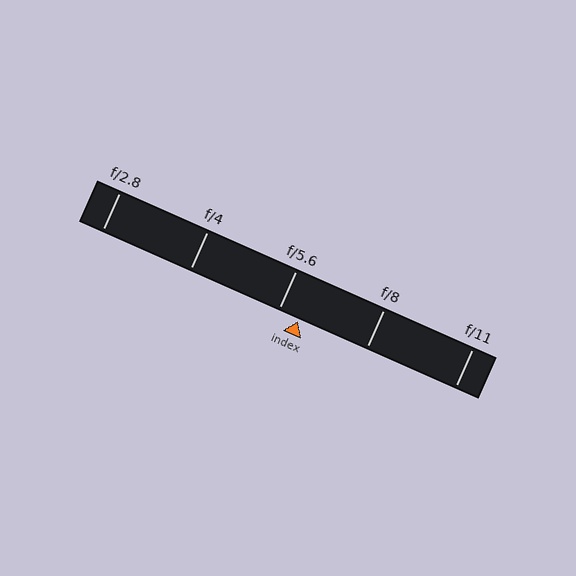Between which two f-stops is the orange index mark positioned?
The index mark is between f/5.6 and f/8.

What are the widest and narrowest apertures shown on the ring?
The widest aperture shown is f/2.8 and the narrowest is f/11.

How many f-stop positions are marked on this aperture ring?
There are 5 f-stop positions marked.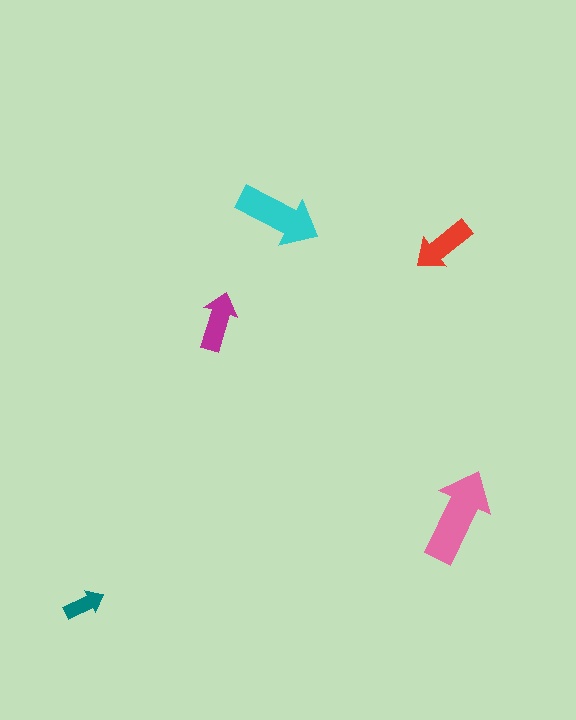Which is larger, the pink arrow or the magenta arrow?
The pink one.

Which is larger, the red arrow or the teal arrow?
The red one.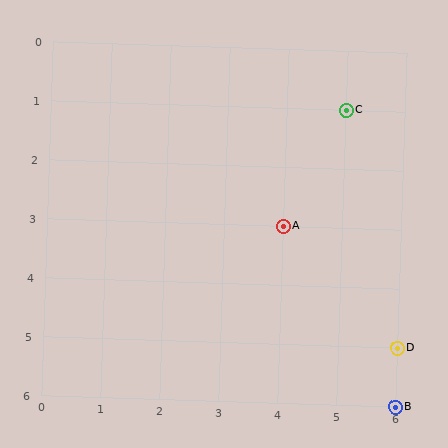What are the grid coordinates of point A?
Point A is at grid coordinates (4, 3).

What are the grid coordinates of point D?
Point D is at grid coordinates (6, 5).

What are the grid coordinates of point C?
Point C is at grid coordinates (5, 1).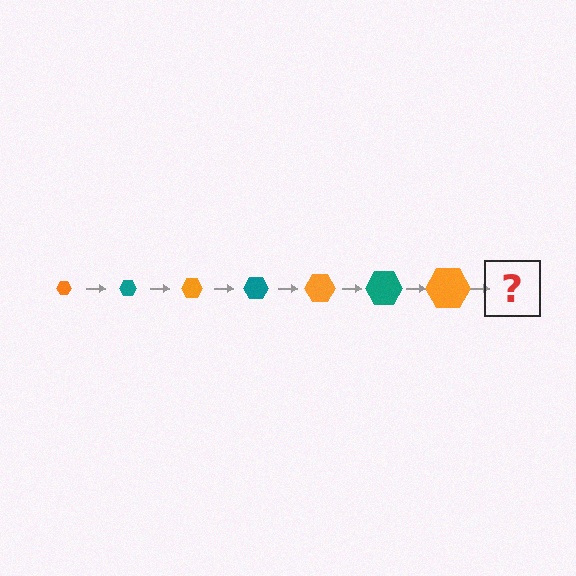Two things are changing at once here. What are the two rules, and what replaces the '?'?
The two rules are that the hexagon grows larger each step and the color cycles through orange and teal. The '?' should be a teal hexagon, larger than the previous one.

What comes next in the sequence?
The next element should be a teal hexagon, larger than the previous one.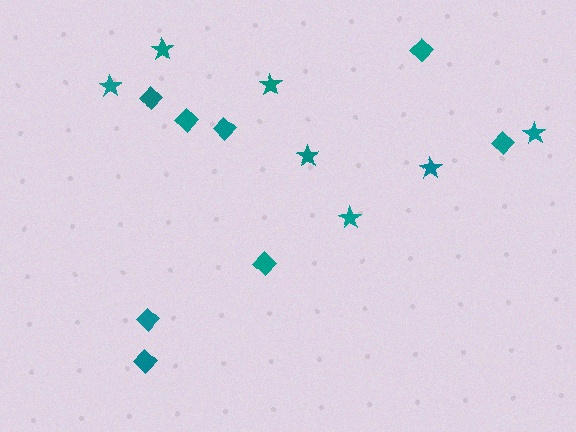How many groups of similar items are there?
There are 2 groups: one group of stars (7) and one group of diamonds (8).